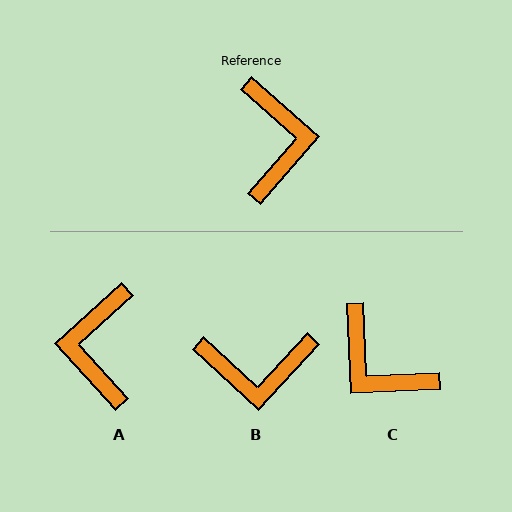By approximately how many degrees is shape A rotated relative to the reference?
Approximately 173 degrees counter-clockwise.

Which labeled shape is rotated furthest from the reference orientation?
A, about 173 degrees away.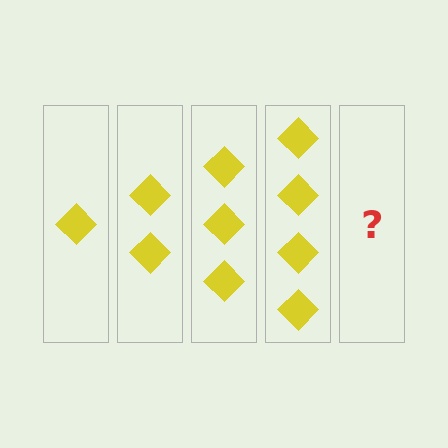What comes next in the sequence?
The next element should be 5 diamonds.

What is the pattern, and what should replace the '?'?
The pattern is that each step adds one more diamond. The '?' should be 5 diamonds.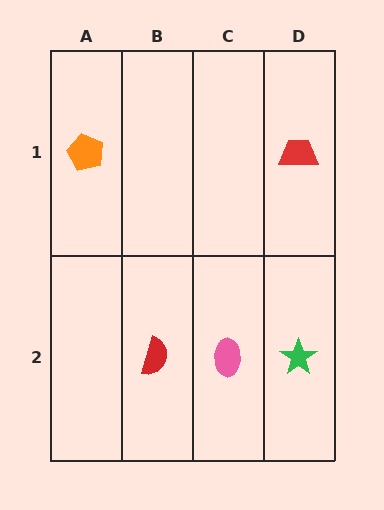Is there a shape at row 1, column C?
No, that cell is empty.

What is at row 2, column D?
A green star.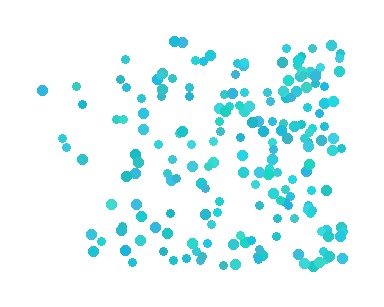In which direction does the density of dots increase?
From left to right, with the right side densest.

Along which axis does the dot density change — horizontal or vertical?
Horizontal.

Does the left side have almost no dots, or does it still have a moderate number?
Still a moderate number, just noticeably fewer than the right.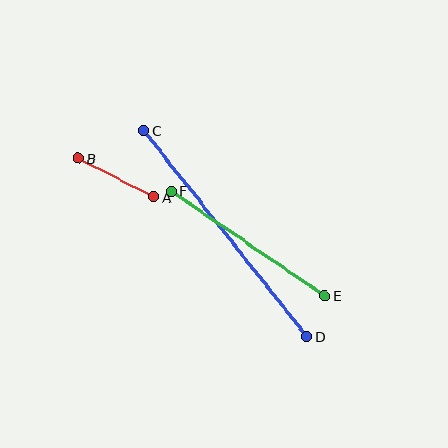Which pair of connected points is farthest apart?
Points C and D are farthest apart.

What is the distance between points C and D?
The distance is approximately 263 pixels.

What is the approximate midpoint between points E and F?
The midpoint is at approximately (248, 243) pixels.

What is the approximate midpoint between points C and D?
The midpoint is at approximately (225, 234) pixels.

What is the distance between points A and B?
The distance is approximately 84 pixels.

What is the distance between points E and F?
The distance is approximately 186 pixels.